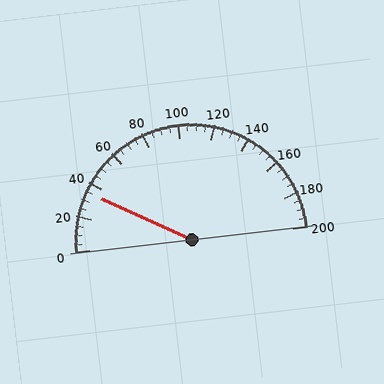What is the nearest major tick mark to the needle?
The nearest major tick mark is 40.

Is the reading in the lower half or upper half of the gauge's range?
The reading is in the lower half of the range (0 to 200).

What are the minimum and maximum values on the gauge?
The gauge ranges from 0 to 200.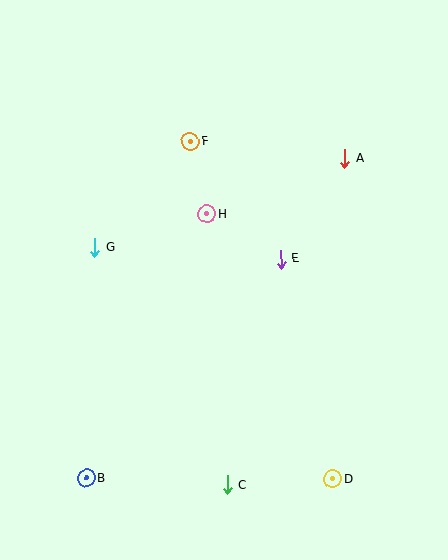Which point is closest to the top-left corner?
Point F is closest to the top-left corner.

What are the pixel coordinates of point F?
Point F is at (190, 142).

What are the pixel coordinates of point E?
Point E is at (281, 259).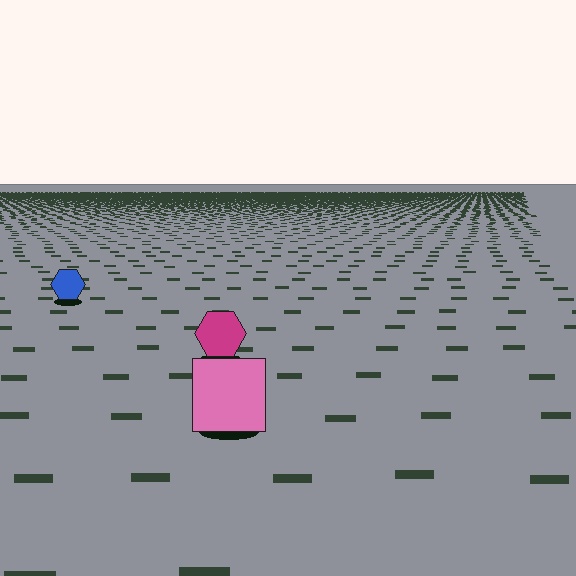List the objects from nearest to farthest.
From nearest to farthest: the pink square, the magenta hexagon, the blue hexagon.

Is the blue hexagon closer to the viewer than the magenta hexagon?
No. The magenta hexagon is closer — you can tell from the texture gradient: the ground texture is coarser near it.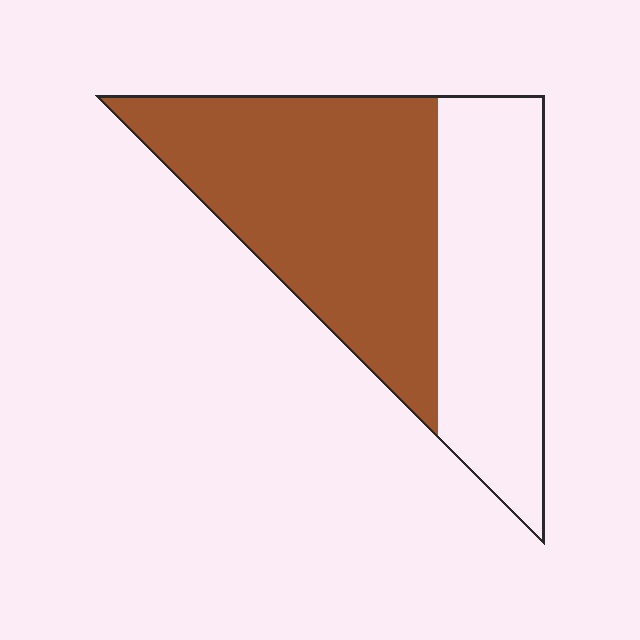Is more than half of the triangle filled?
Yes.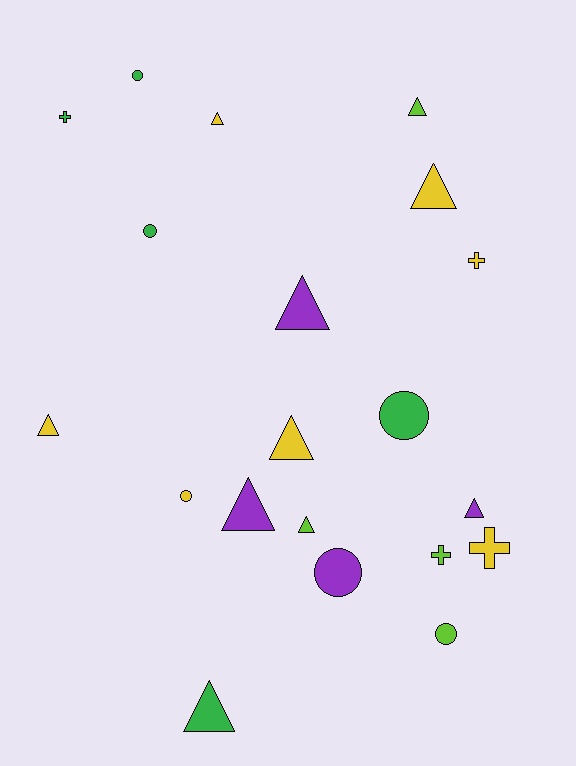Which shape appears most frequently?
Triangle, with 10 objects.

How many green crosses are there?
There is 1 green cross.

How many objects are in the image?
There are 20 objects.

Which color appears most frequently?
Yellow, with 7 objects.